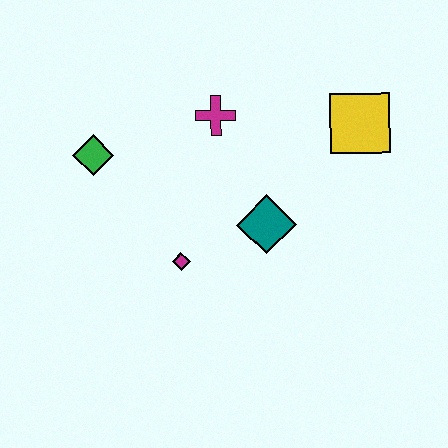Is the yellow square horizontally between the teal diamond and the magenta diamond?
No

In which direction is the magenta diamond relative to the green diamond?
The magenta diamond is below the green diamond.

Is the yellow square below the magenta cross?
Yes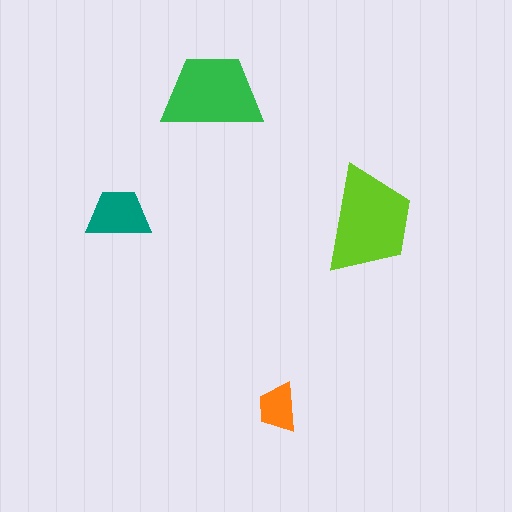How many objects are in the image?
There are 4 objects in the image.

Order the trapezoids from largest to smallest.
the lime one, the green one, the teal one, the orange one.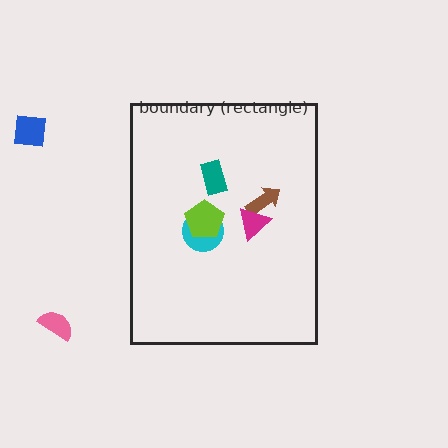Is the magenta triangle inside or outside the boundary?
Inside.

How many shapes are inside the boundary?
5 inside, 2 outside.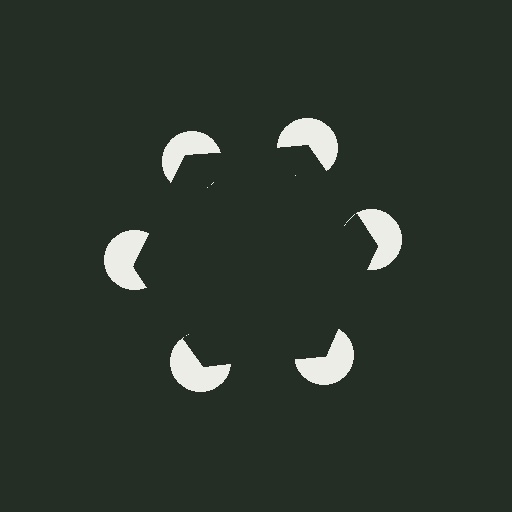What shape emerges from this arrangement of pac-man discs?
An illusory hexagon — its edges are inferred from the aligned wedge cuts in the pac-man discs, not physically drawn.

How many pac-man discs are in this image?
There are 6 — one at each vertex of the illusory hexagon.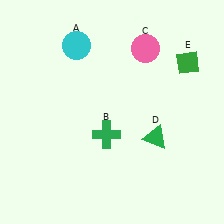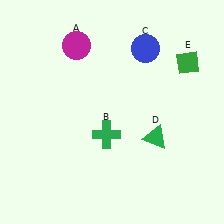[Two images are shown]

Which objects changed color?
A changed from cyan to magenta. C changed from pink to blue.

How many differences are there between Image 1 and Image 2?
There are 2 differences between the two images.